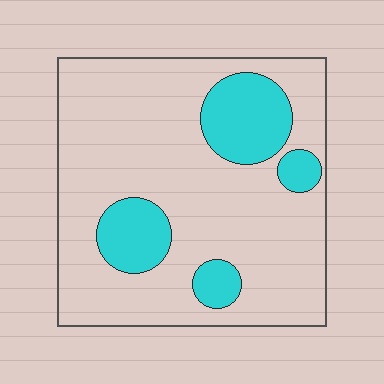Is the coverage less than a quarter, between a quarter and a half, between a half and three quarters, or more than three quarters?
Less than a quarter.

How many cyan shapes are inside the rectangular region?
4.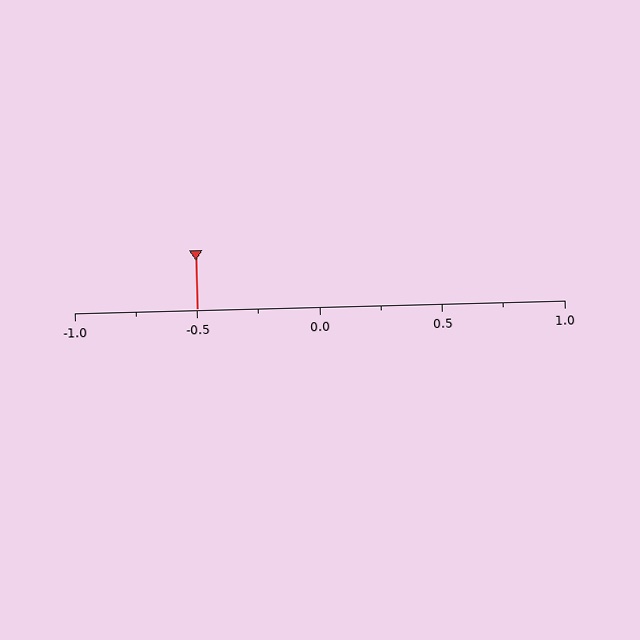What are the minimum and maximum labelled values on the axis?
The axis runs from -1.0 to 1.0.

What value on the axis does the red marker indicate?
The marker indicates approximately -0.5.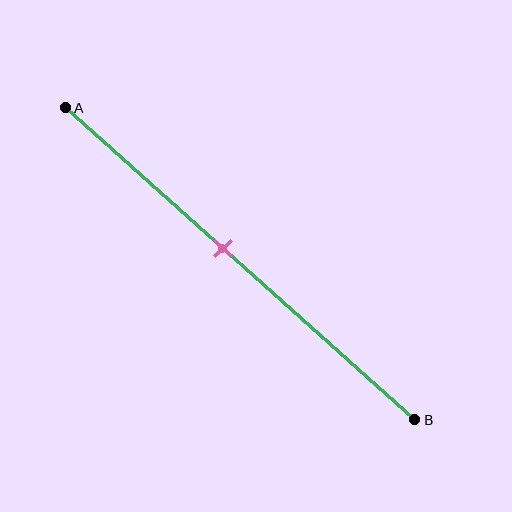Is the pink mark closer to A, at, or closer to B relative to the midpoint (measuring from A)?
The pink mark is closer to point A than the midpoint of segment AB.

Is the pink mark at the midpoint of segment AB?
No, the mark is at about 45% from A, not at the 50% midpoint.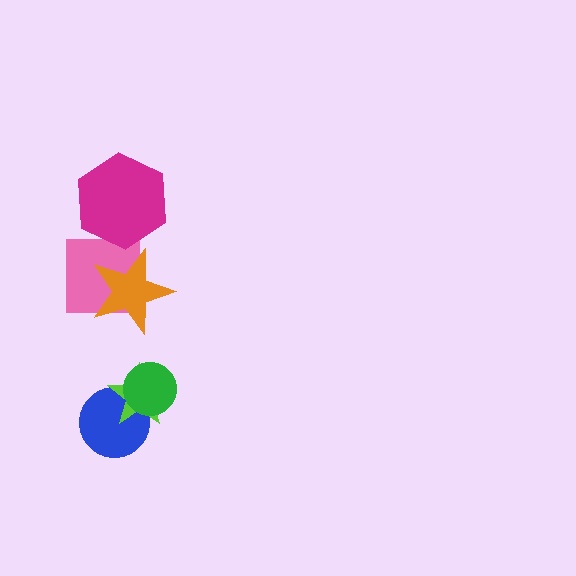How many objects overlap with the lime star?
2 objects overlap with the lime star.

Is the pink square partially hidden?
Yes, it is partially covered by another shape.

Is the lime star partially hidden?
Yes, it is partially covered by another shape.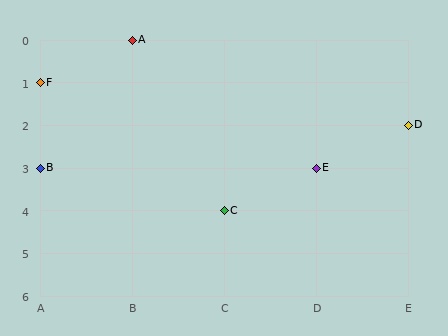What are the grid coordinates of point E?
Point E is at grid coordinates (D, 3).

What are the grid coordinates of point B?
Point B is at grid coordinates (A, 3).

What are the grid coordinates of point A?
Point A is at grid coordinates (B, 0).